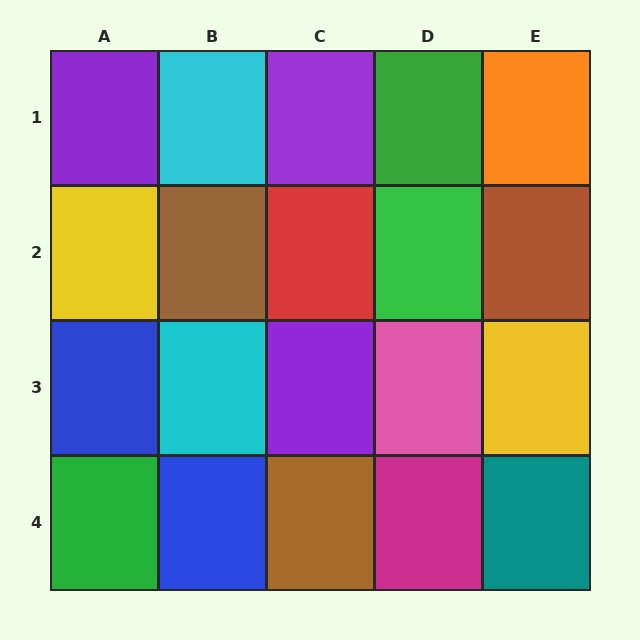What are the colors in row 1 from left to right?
Purple, cyan, purple, green, orange.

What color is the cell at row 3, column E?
Yellow.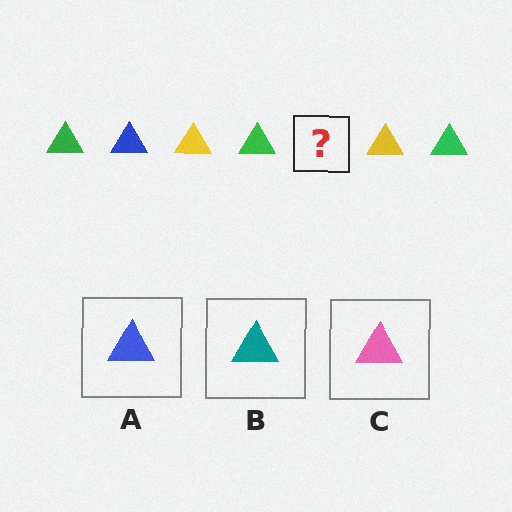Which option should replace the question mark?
Option A.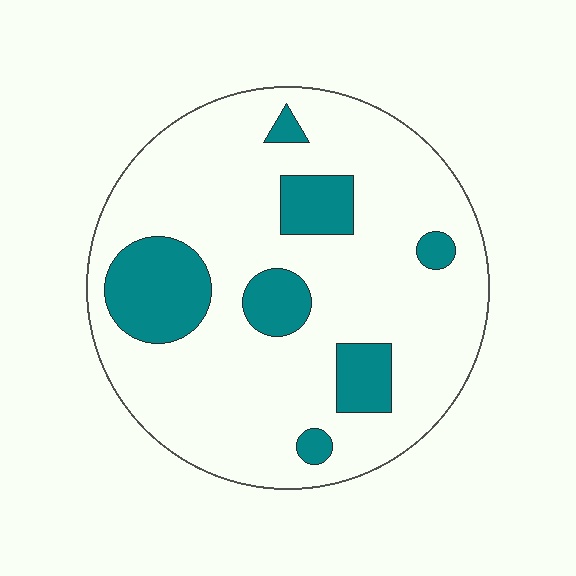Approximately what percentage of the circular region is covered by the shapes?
Approximately 20%.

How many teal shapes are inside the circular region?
7.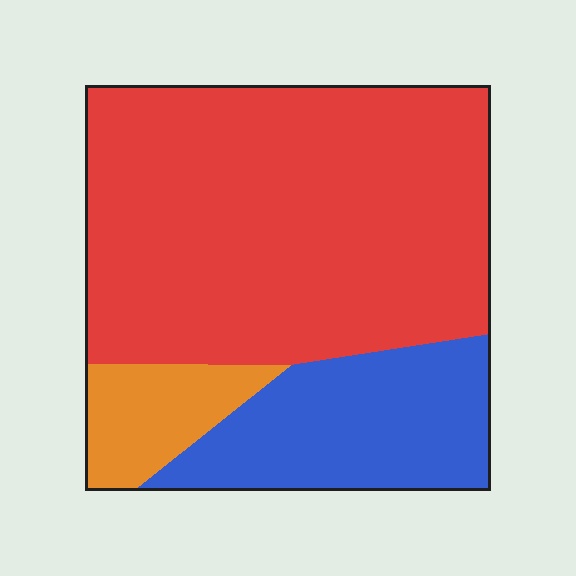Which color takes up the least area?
Orange, at roughly 10%.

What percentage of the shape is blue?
Blue covers about 25% of the shape.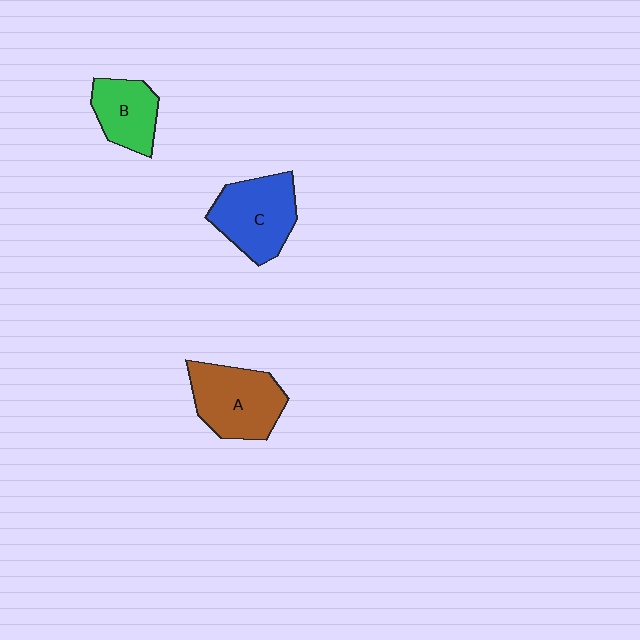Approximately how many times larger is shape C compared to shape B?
Approximately 1.4 times.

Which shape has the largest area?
Shape A (brown).